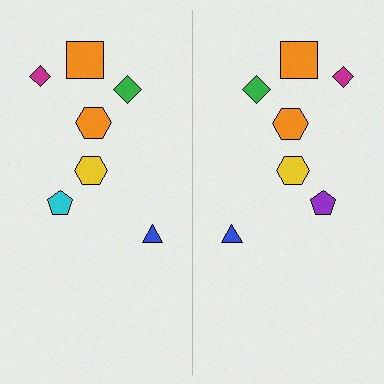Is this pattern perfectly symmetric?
No, the pattern is not perfectly symmetric. The purple pentagon on the right side breaks the symmetry — its mirror counterpart is cyan.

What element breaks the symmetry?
The purple pentagon on the right side breaks the symmetry — its mirror counterpart is cyan.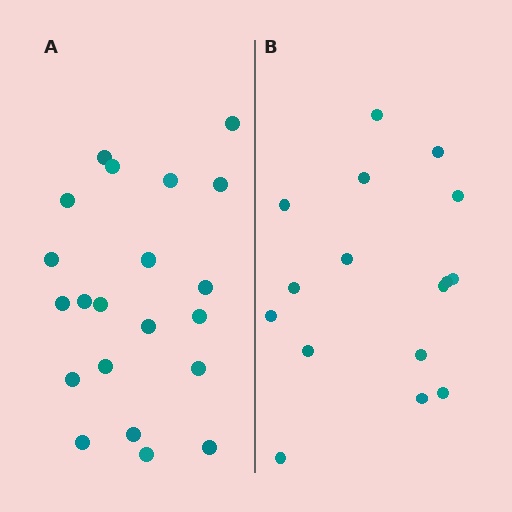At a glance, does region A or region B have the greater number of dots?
Region A (the left region) has more dots.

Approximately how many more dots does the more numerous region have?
Region A has about 5 more dots than region B.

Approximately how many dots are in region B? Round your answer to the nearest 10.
About 20 dots. (The exact count is 16, which rounds to 20.)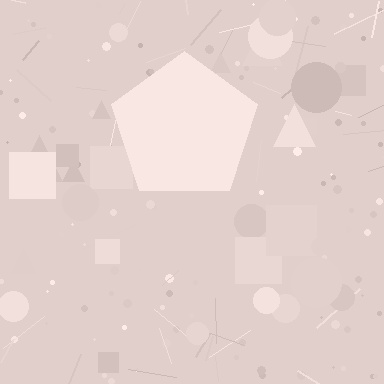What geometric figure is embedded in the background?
A pentagon is embedded in the background.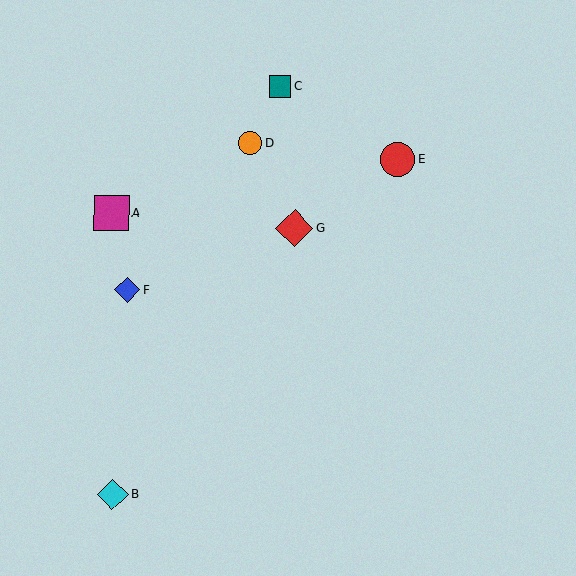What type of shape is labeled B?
Shape B is a cyan diamond.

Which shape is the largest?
The red diamond (labeled G) is the largest.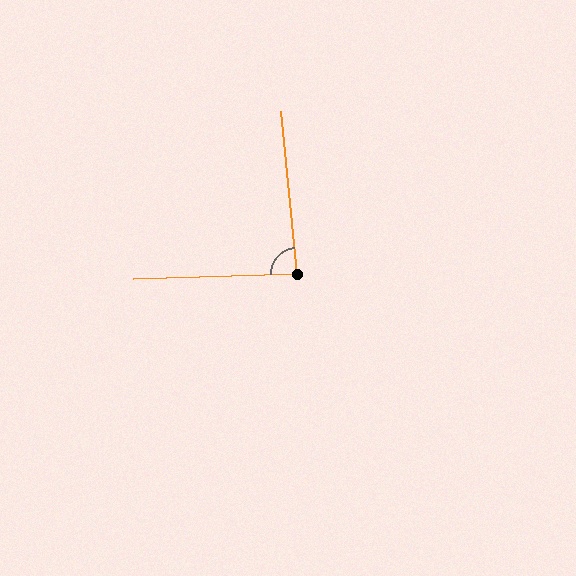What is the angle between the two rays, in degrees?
Approximately 86 degrees.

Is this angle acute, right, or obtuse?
It is approximately a right angle.